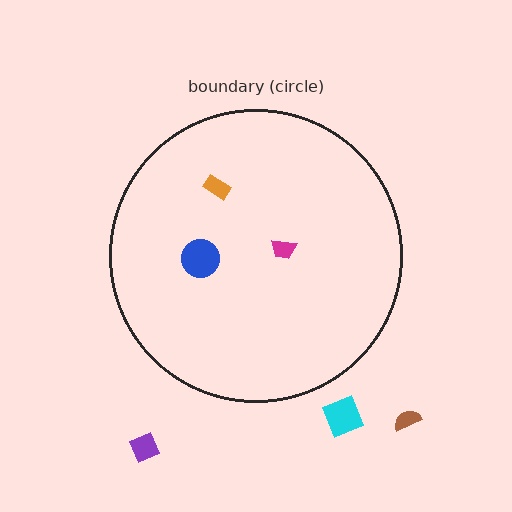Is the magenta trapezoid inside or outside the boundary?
Inside.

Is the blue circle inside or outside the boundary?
Inside.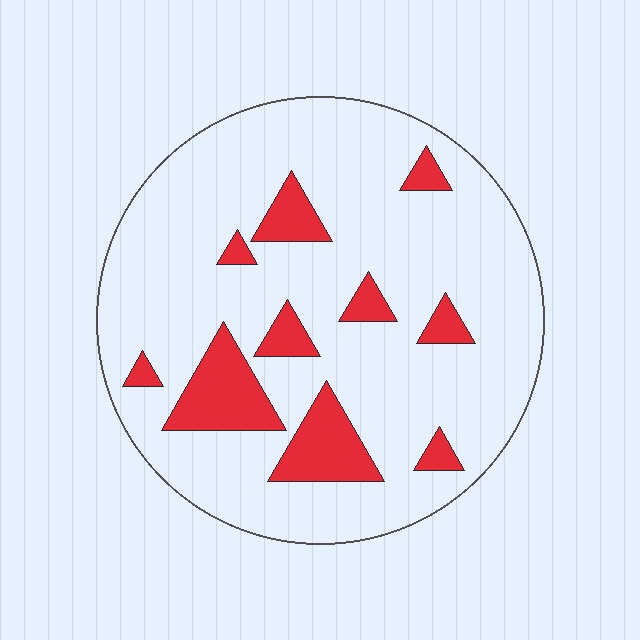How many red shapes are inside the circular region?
10.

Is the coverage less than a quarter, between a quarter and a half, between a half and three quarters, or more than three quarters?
Less than a quarter.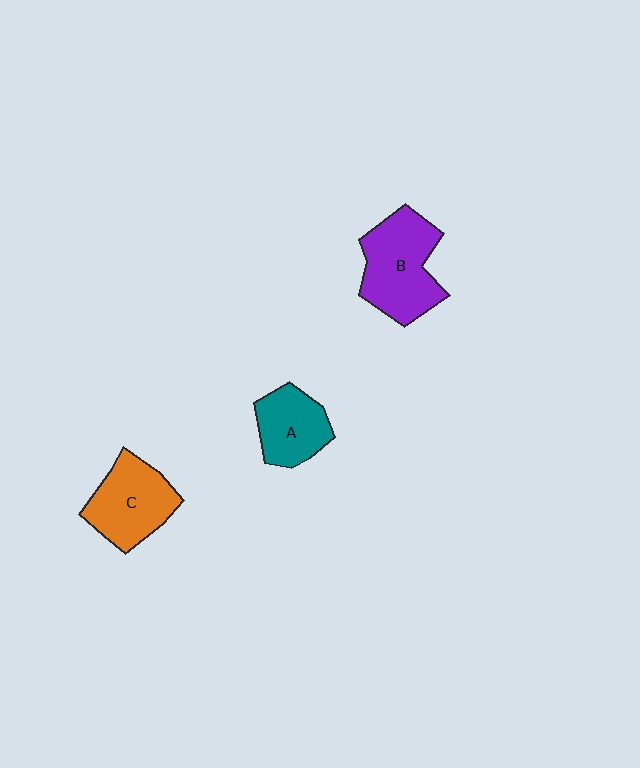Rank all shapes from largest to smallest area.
From largest to smallest: B (purple), C (orange), A (teal).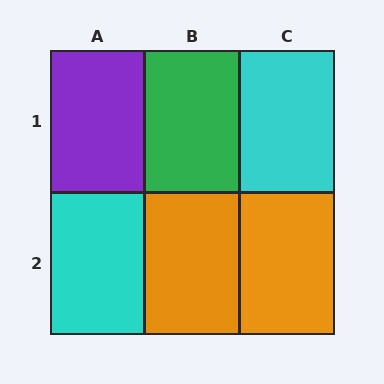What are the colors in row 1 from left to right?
Purple, green, cyan.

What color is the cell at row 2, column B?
Orange.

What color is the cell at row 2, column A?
Cyan.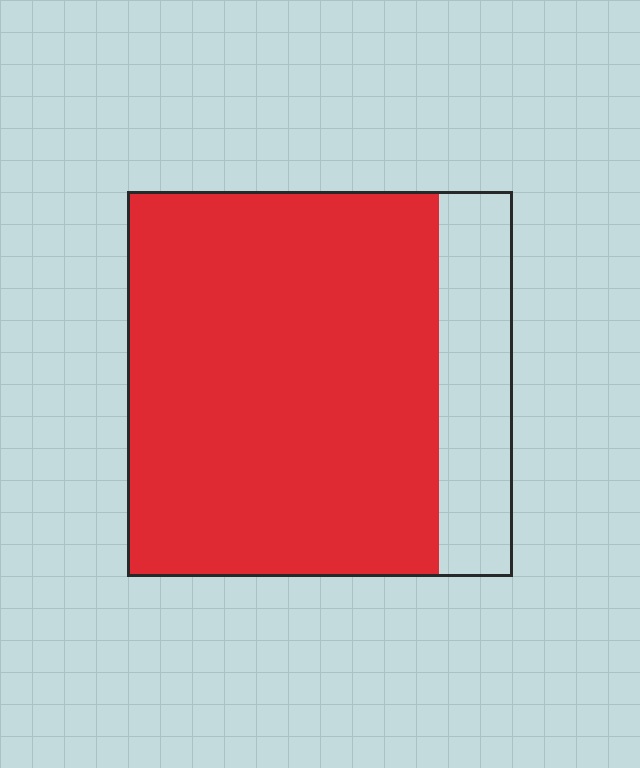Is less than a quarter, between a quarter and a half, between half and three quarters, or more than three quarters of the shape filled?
More than three quarters.